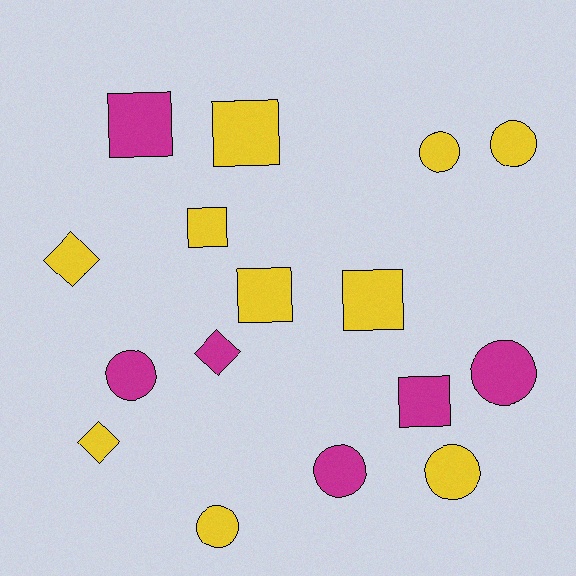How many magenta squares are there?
There are 2 magenta squares.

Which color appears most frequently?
Yellow, with 10 objects.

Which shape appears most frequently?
Circle, with 7 objects.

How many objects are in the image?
There are 16 objects.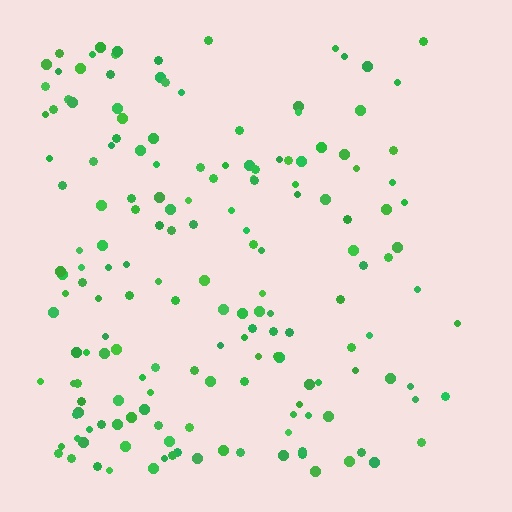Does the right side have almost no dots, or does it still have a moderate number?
Still a moderate number, just noticeably fewer than the left.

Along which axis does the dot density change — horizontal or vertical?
Horizontal.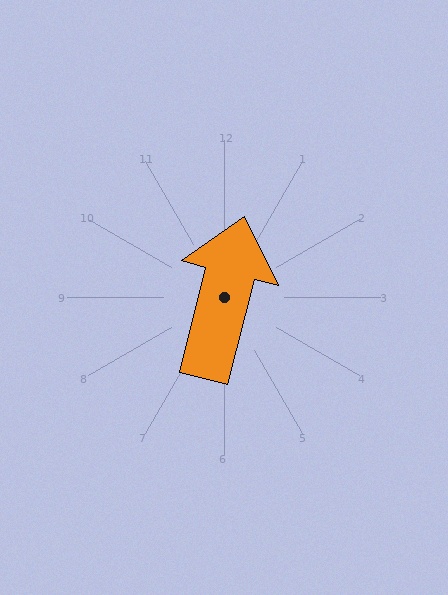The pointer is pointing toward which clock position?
Roughly 12 o'clock.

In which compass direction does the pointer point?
North.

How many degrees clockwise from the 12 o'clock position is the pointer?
Approximately 14 degrees.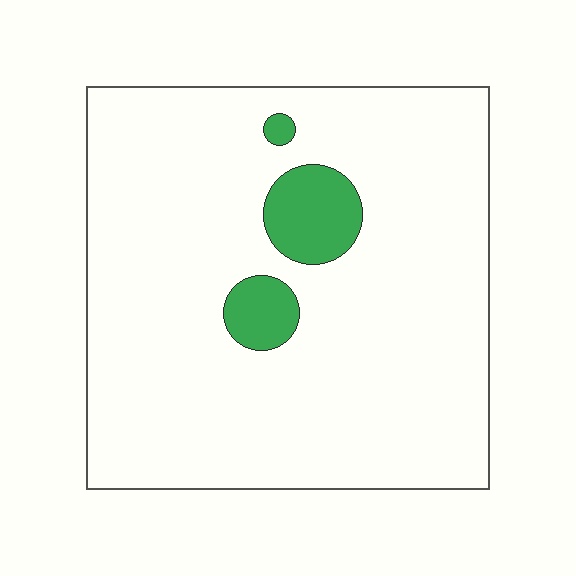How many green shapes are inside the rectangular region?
3.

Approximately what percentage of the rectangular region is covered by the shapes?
Approximately 10%.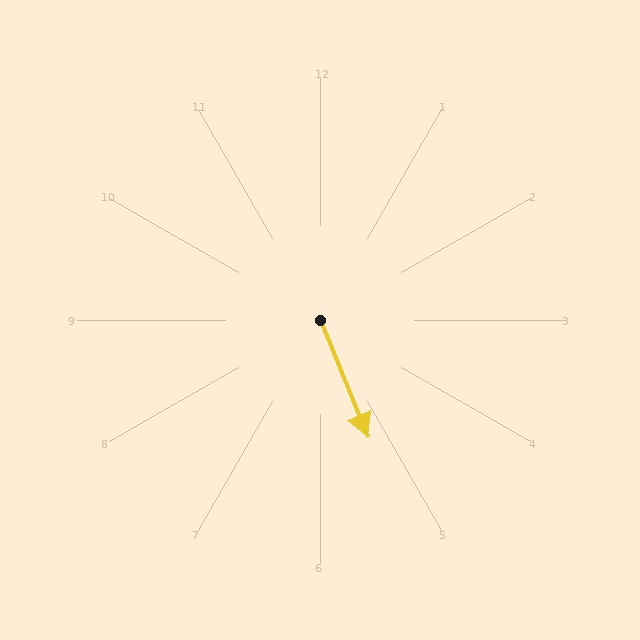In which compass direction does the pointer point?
South.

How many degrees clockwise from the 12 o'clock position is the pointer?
Approximately 158 degrees.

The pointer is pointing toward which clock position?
Roughly 5 o'clock.